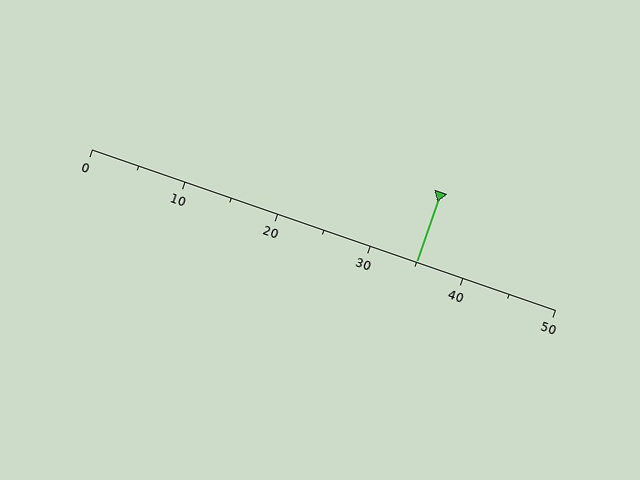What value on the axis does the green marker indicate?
The marker indicates approximately 35.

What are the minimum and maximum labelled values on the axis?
The axis runs from 0 to 50.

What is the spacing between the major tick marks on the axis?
The major ticks are spaced 10 apart.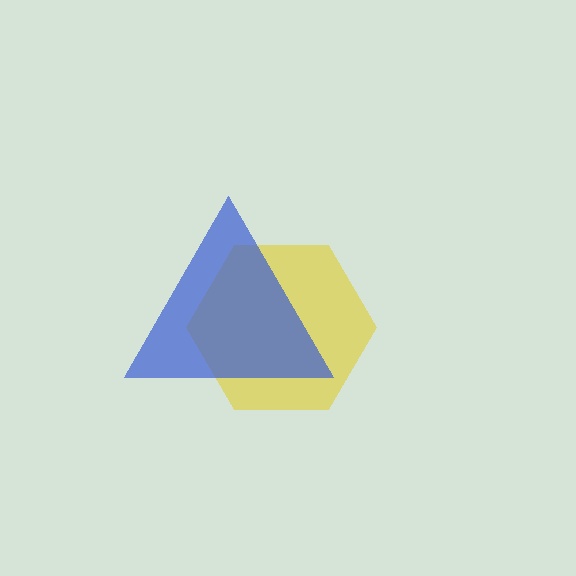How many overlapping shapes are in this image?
There are 2 overlapping shapes in the image.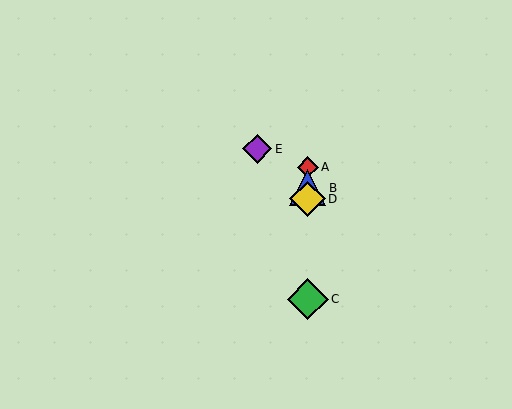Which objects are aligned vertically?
Objects A, B, C, D are aligned vertically.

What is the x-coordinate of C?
Object C is at x≈308.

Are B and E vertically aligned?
No, B is at x≈308 and E is at x≈257.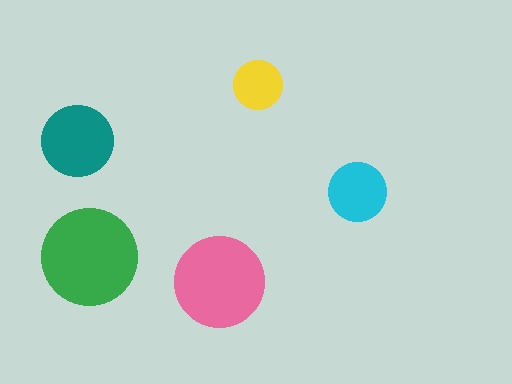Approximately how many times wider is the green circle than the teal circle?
About 1.5 times wider.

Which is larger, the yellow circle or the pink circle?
The pink one.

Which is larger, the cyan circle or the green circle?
The green one.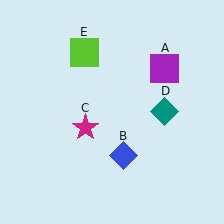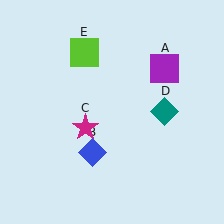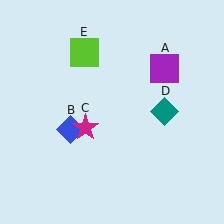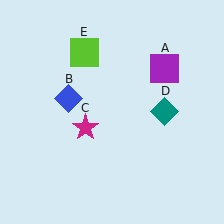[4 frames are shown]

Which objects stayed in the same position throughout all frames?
Purple square (object A) and magenta star (object C) and teal diamond (object D) and lime square (object E) remained stationary.